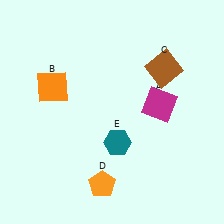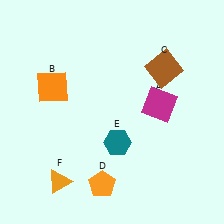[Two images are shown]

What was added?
An orange triangle (F) was added in Image 2.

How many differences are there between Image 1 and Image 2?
There is 1 difference between the two images.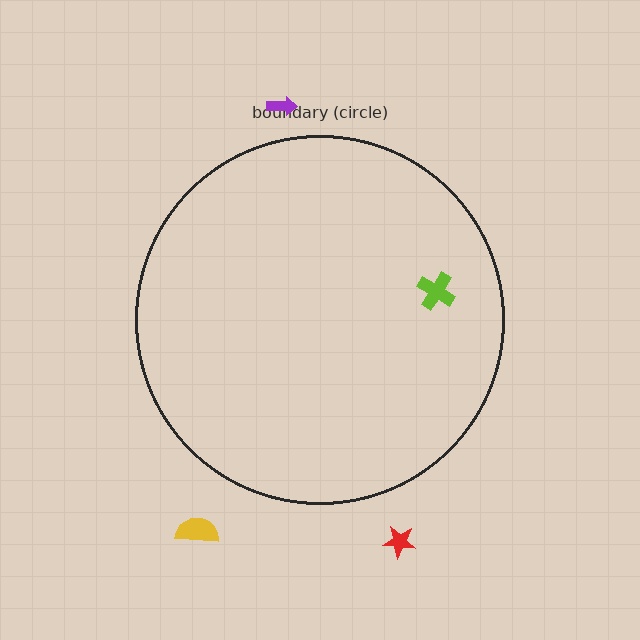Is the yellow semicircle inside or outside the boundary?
Outside.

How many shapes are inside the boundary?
1 inside, 3 outside.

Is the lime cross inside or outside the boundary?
Inside.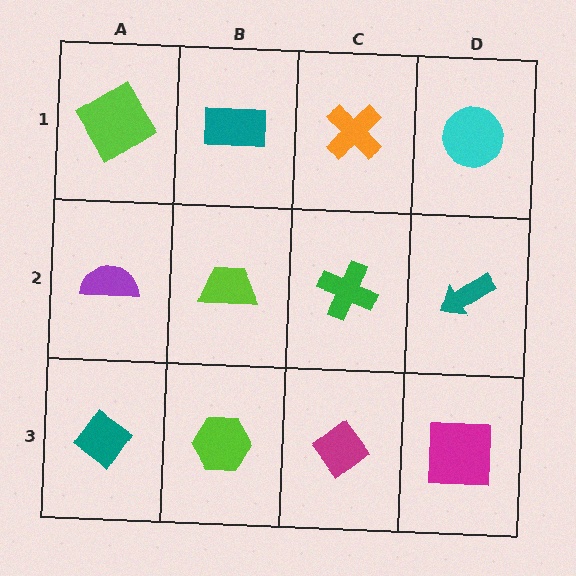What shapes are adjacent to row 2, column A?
A lime diamond (row 1, column A), a teal diamond (row 3, column A), a lime trapezoid (row 2, column B).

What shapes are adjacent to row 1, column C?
A green cross (row 2, column C), a teal rectangle (row 1, column B), a cyan circle (row 1, column D).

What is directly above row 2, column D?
A cyan circle.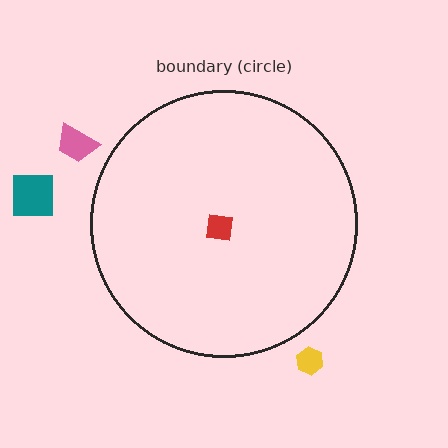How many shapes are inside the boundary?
1 inside, 3 outside.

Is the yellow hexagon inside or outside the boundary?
Outside.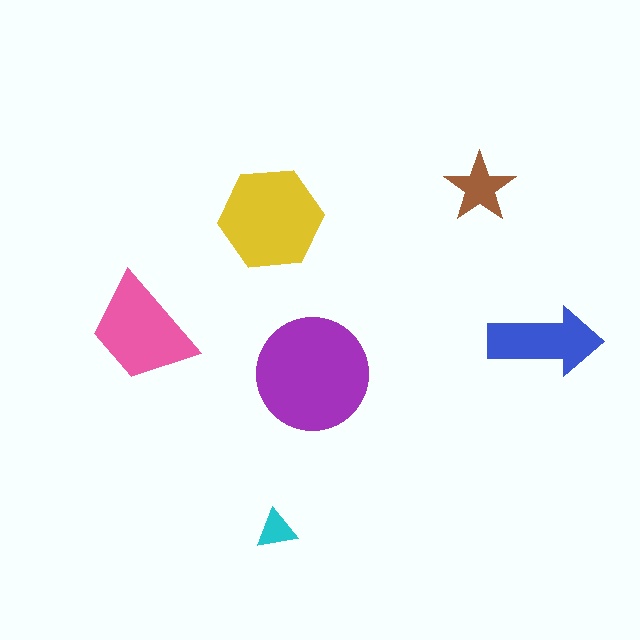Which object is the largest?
The purple circle.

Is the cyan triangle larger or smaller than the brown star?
Smaller.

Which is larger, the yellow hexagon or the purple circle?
The purple circle.